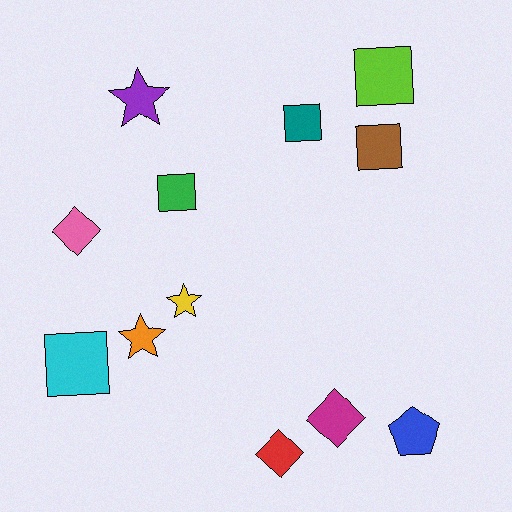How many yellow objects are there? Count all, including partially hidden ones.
There is 1 yellow object.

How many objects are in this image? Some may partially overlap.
There are 12 objects.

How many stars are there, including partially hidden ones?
There are 3 stars.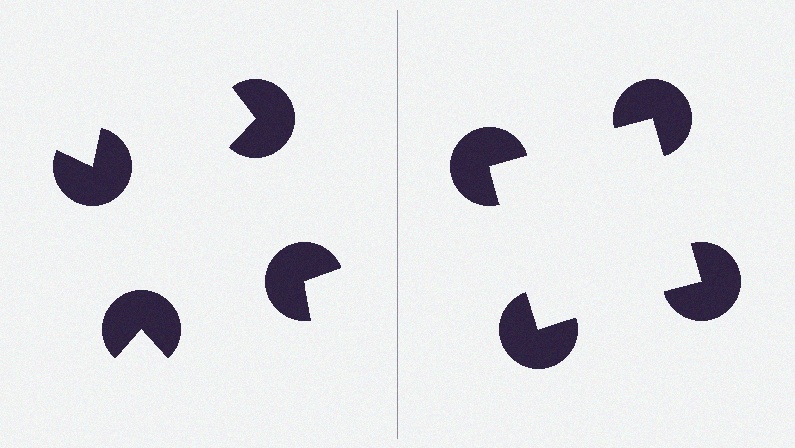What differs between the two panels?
The pac-man discs are positioned identically on both sides; only the wedge orientations differ. On the right they align to a square; on the left they are misaligned.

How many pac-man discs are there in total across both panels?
8 — 4 on each side.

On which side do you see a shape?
An illusory square appears on the right side. On the left side the wedge cuts are rotated, so no coherent shape forms.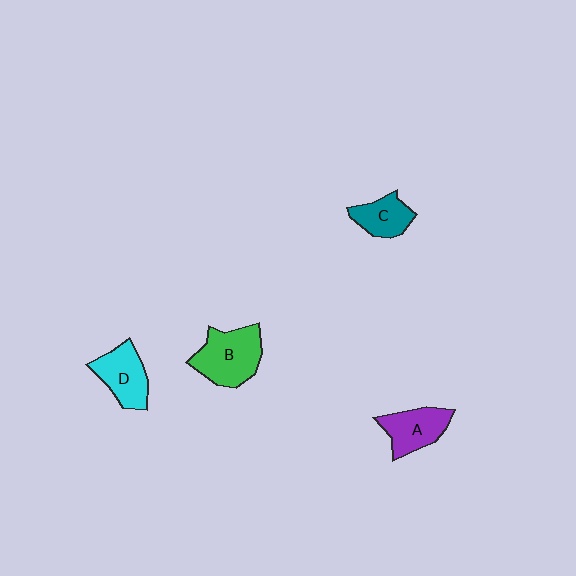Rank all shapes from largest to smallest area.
From largest to smallest: B (green), D (cyan), A (purple), C (teal).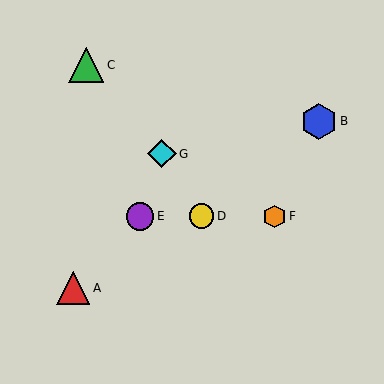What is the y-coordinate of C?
Object C is at y≈65.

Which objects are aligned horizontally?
Objects D, E, F are aligned horizontally.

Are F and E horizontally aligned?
Yes, both are at y≈216.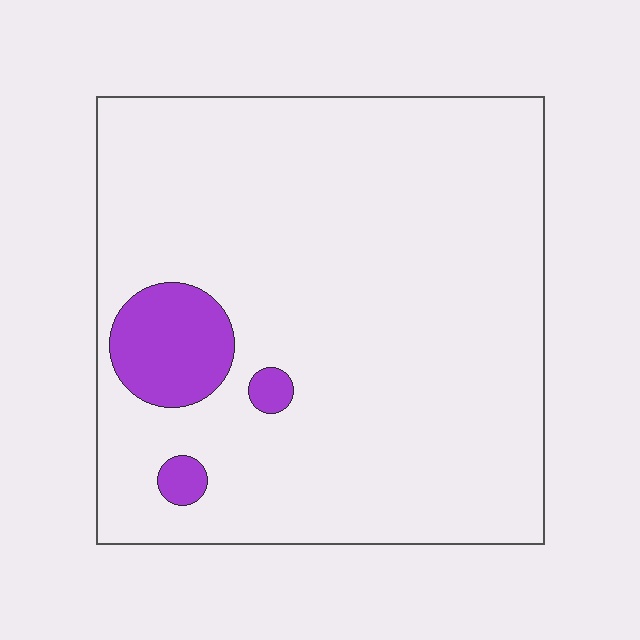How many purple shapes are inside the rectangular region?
3.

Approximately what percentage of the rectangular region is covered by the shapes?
Approximately 10%.